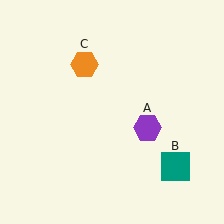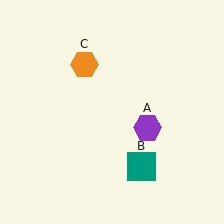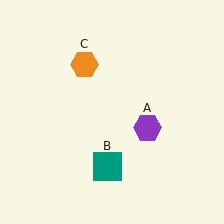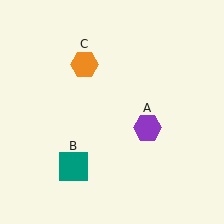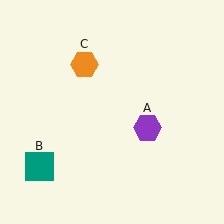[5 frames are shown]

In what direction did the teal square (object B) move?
The teal square (object B) moved left.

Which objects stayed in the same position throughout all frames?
Purple hexagon (object A) and orange hexagon (object C) remained stationary.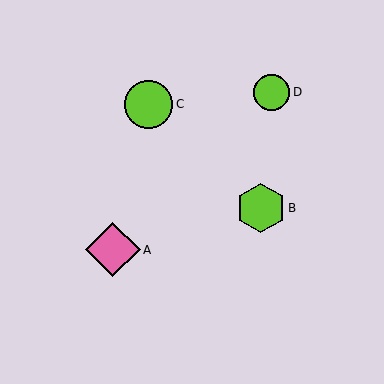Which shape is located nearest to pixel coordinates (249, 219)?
The lime hexagon (labeled B) at (261, 208) is nearest to that location.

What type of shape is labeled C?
Shape C is a lime circle.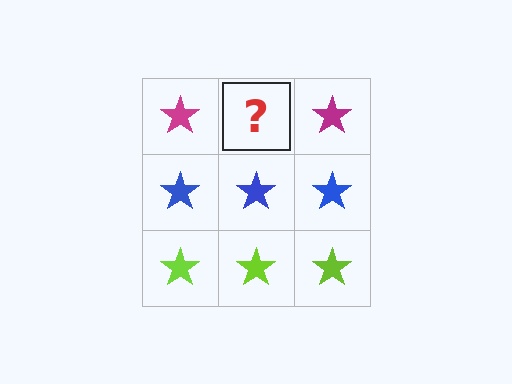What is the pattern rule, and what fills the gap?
The rule is that each row has a consistent color. The gap should be filled with a magenta star.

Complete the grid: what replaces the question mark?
The question mark should be replaced with a magenta star.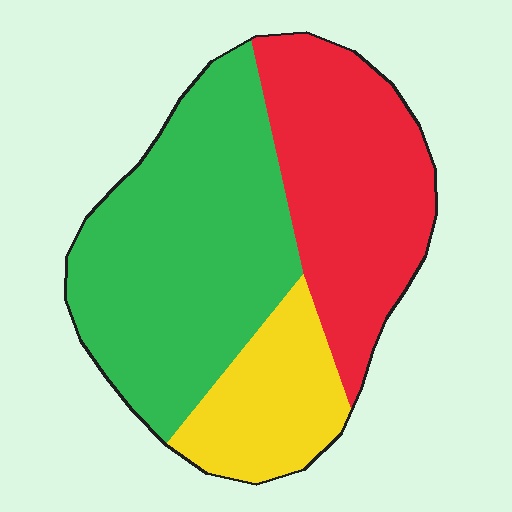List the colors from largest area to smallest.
From largest to smallest: green, red, yellow.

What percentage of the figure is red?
Red takes up between a third and a half of the figure.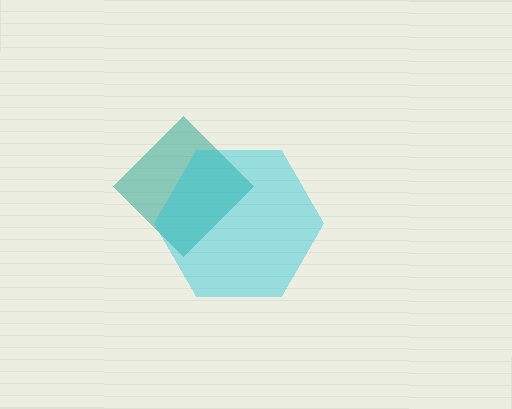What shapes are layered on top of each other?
The layered shapes are: a teal diamond, a cyan hexagon.